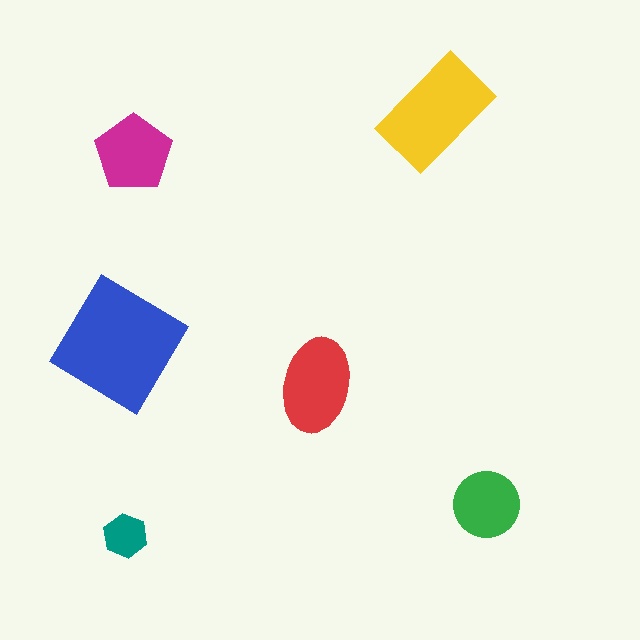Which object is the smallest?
The teal hexagon.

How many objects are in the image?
There are 6 objects in the image.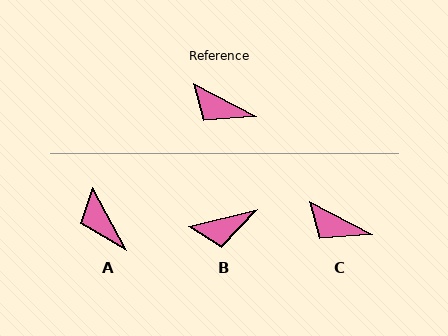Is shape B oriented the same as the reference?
No, it is off by about 42 degrees.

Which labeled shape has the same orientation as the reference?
C.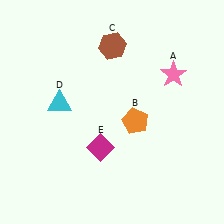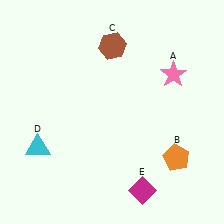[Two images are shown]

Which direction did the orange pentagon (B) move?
The orange pentagon (B) moved right.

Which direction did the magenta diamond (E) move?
The magenta diamond (E) moved down.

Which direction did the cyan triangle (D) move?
The cyan triangle (D) moved down.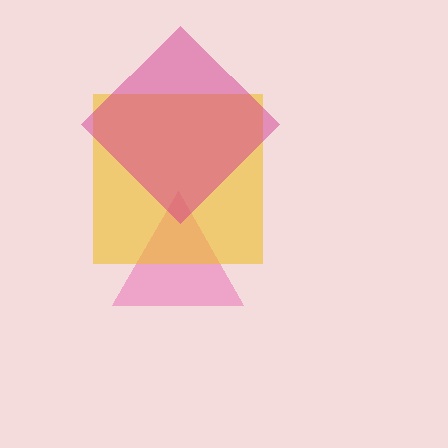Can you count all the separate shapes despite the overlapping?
Yes, there are 3 separate shapes.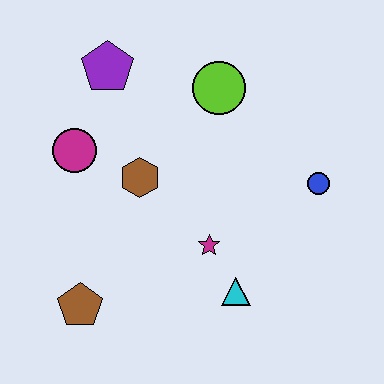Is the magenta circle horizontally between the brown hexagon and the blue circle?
No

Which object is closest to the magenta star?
The cyan triangle is closest to the magenta star.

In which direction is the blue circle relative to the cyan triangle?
The blue circle is above the cyan triangle.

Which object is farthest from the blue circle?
The brown pentagon is farthest from the blue circle.